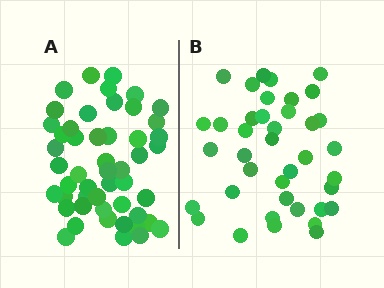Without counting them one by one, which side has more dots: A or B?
Region A (the left region) has more dots.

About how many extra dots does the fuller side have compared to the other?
Region A has roughly 12 or so more dots than region B.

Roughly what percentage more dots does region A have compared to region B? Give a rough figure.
About 30% more.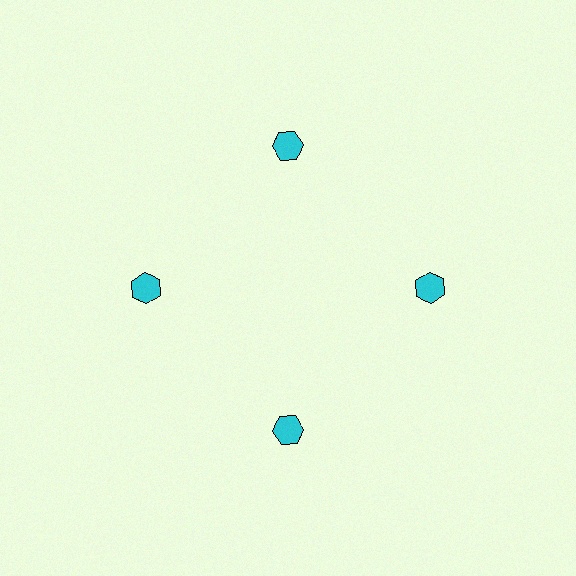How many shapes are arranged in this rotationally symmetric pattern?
There are 4 shapes, arranged in 4 groups of 1.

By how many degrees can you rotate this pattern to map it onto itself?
The pattern maps onto itself every 90 degrees of rotation.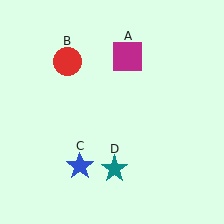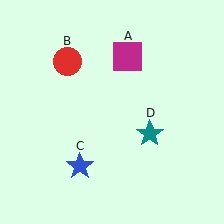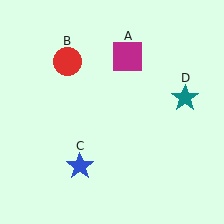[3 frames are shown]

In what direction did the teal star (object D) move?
The teal star (object D) moved up and to the right.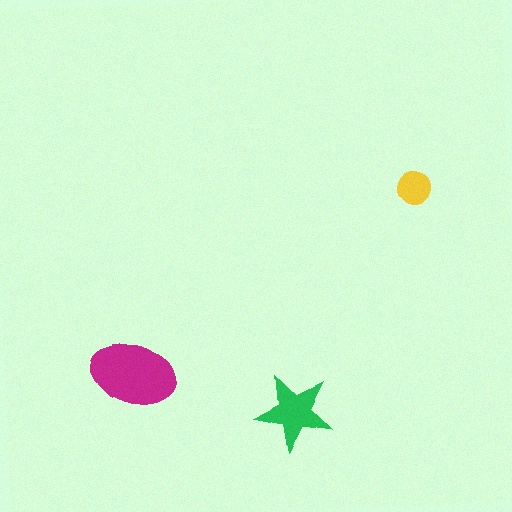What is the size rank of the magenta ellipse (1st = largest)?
1st.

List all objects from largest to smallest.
The magenta ellipse, the green star, the yellow circle.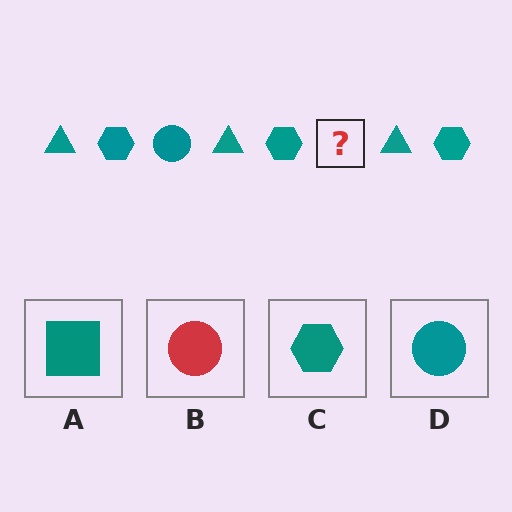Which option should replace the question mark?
Option D.